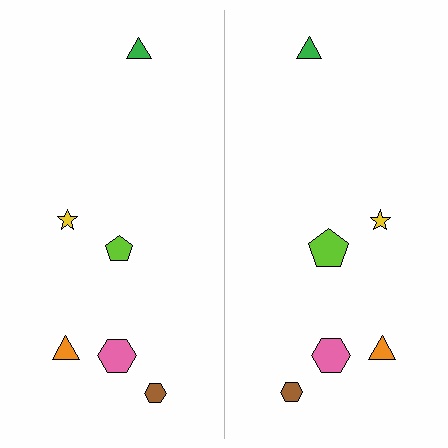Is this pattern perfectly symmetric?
No, the pattern is not perfectly symmetric. The lime pentagon on the right side has a different size than its mirror counterpart.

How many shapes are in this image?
There are 12 shapes in this image.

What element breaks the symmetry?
The lime pentagon on the right side has a different size than its mirror counterpart.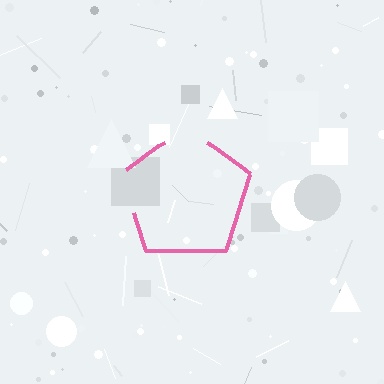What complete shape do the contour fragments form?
The contour fragments form a pentagon.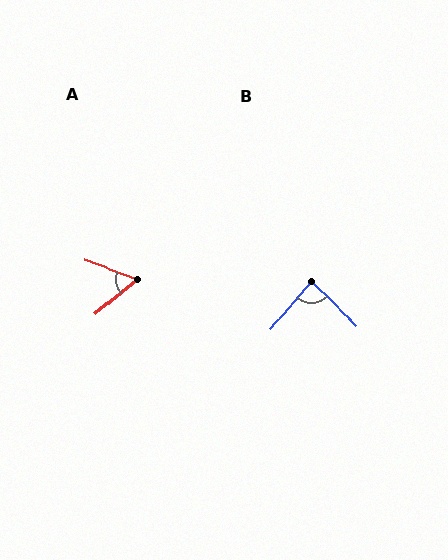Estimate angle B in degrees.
Approximately 86 degrees.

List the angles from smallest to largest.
A (59°), B (86°).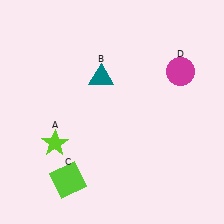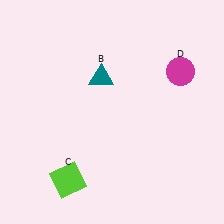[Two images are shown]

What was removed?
The lime star (A) was removed in Image 2.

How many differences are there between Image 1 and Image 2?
There is 1 difference between the two images.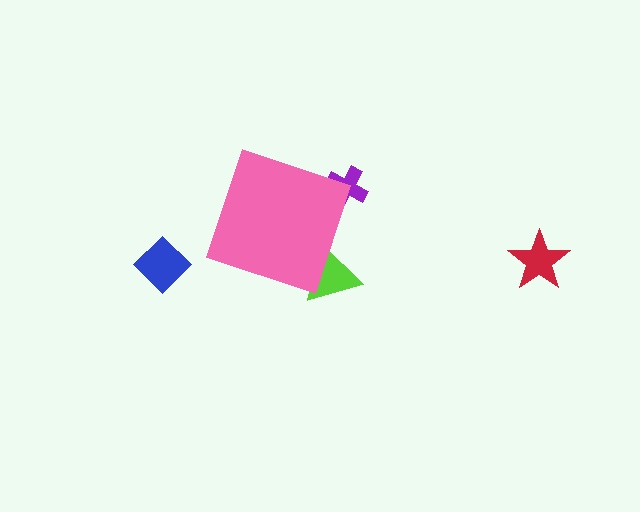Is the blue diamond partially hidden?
No, the blue diamond is fully visible.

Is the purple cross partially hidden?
Yes, the purple cross is partially hidden behind the pink diamond.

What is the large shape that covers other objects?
A pink diamond.